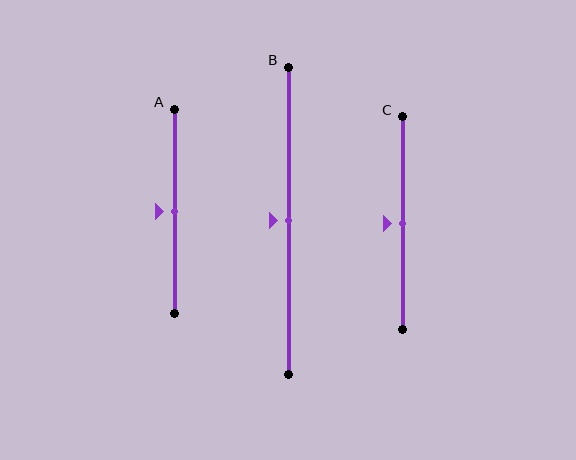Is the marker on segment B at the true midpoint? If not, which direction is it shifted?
Yes, the marker on segment B is at the true midpoint.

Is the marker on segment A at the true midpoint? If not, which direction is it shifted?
Yes, the marker on segment A is at the true midpoint.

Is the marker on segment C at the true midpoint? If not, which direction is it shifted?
Yes, the marker on segment C is at the true midpoint.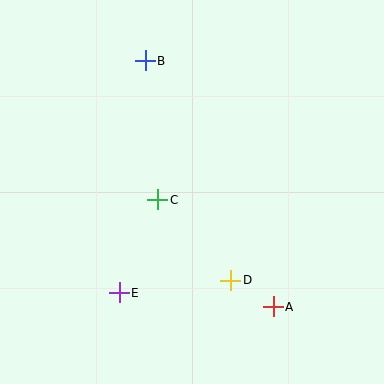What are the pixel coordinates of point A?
Point A is at (273, 307).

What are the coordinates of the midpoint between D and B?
The midpoint between D and B is at (188, 171).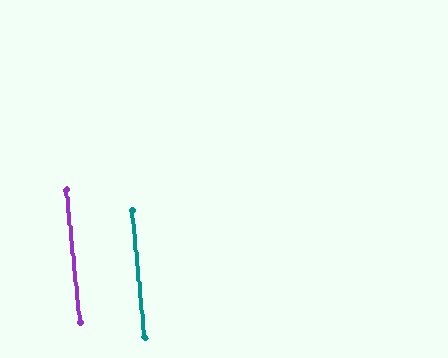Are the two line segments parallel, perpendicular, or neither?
Parallel — their directions differ by only 0.9°.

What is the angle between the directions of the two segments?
Approximately 1 degree.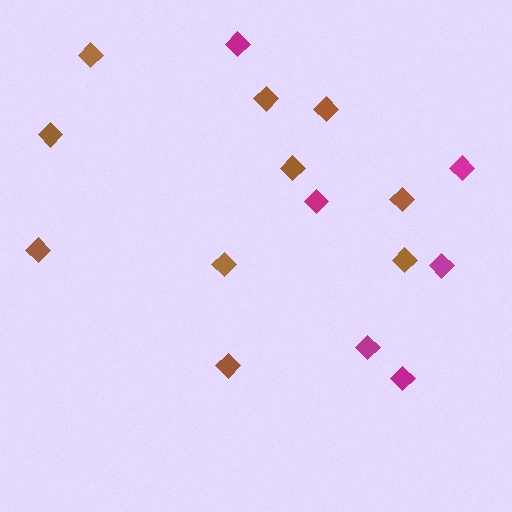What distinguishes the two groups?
There are 2 groups: one group of magenta diamonds (6) and one group of brown diamonds (10).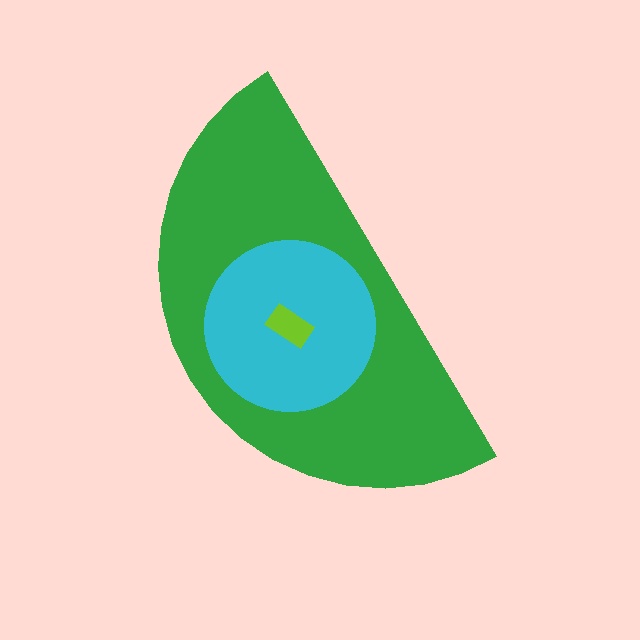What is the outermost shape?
The green semicircle.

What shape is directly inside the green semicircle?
The cyan circle.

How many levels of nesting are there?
3.